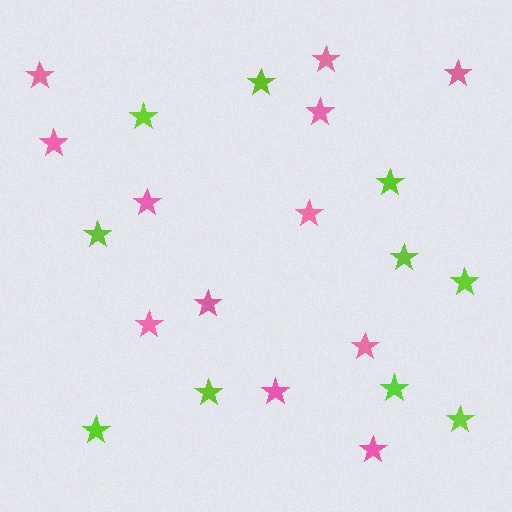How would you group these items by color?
There are 2 groups: one group of pink stars (12) and one group of lime stars (10).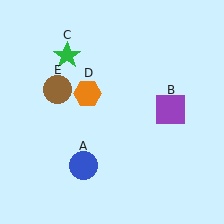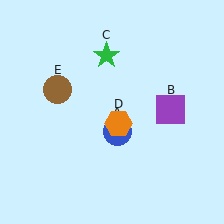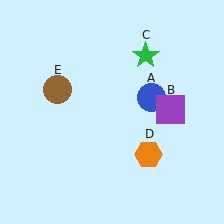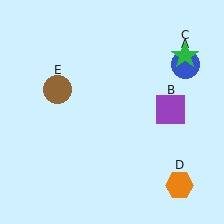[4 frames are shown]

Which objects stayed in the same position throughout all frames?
Purple square (object B) and brown circle (object E) remained stationary.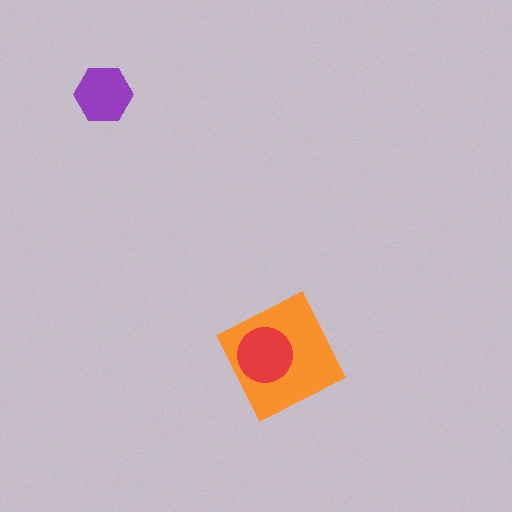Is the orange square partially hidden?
Yes, it is partially covered by another shape.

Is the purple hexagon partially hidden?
No, no other shape covers it.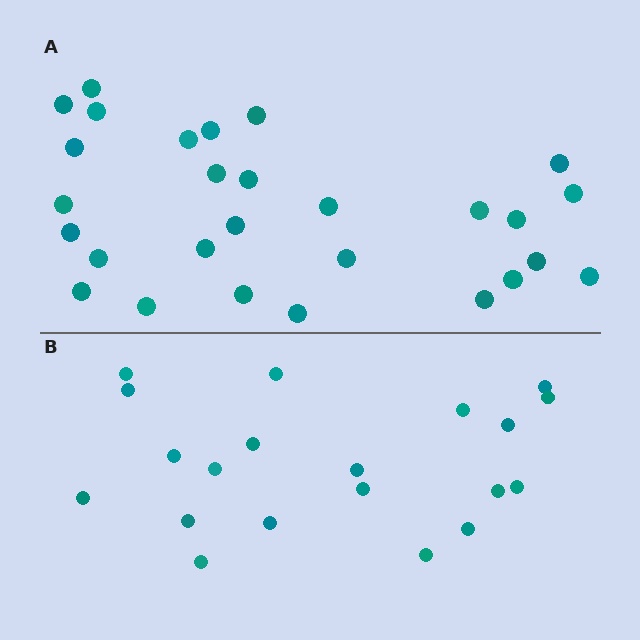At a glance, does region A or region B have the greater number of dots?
Region A (the top region) has more dots.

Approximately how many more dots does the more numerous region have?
Region A has roughly 8 or so more dots than region B.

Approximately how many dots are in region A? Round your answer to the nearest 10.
About 30 dots. (The exact count is 28, which rounds to 30.)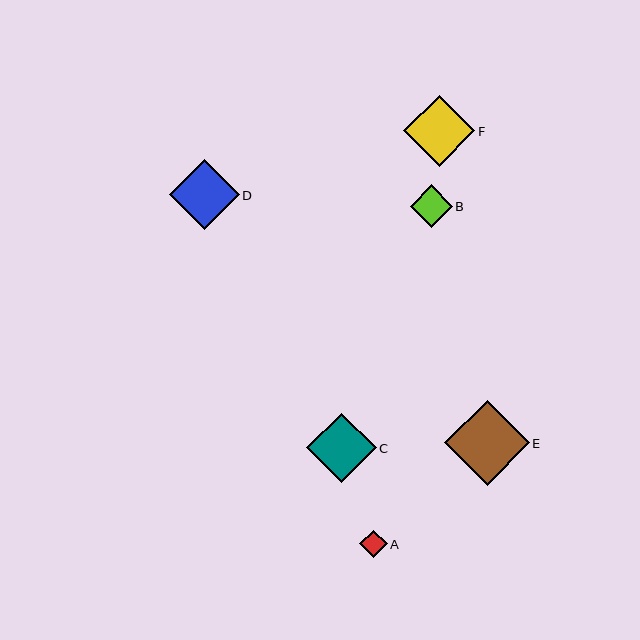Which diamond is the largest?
Diamond E is the largest with a size of approximately 85 pixels.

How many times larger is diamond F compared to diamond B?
Diamond F is approximately 1.7 times the size of diamond B.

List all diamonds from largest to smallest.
From largest to smallest: E, F, D, C, B, A.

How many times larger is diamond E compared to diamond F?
Diamond E is approximately 1.2 times the size of diamond F.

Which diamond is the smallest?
Diamond A is the smallest with a size of approximately 28 pixels.